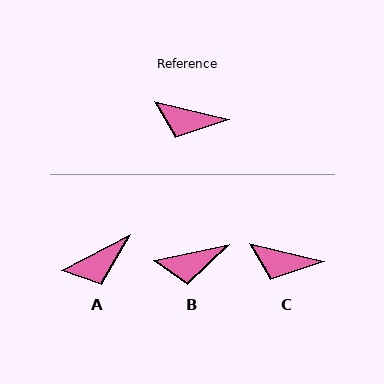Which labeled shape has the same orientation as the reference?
C.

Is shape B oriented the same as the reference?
No, it is off by about 25 degrees.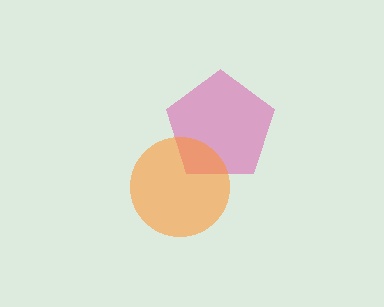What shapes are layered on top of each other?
The layered shapes are: a magenta pentagon, an orange circle.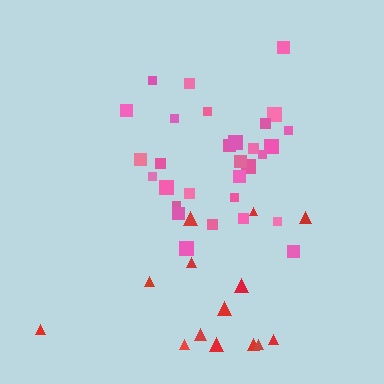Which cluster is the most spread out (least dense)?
Red.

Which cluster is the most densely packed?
Pink.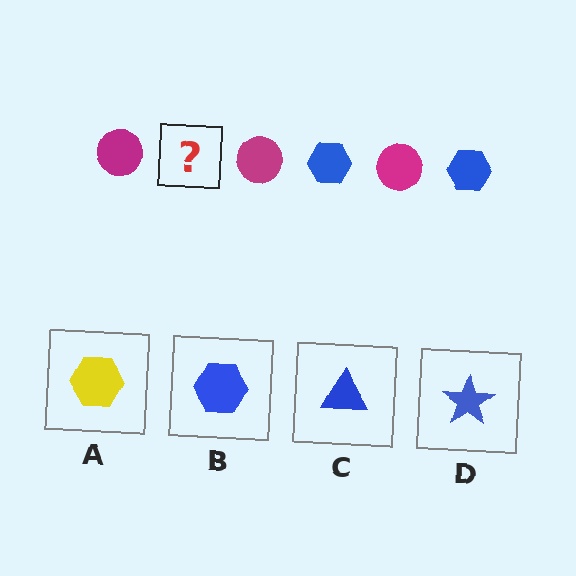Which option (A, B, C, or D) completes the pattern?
B.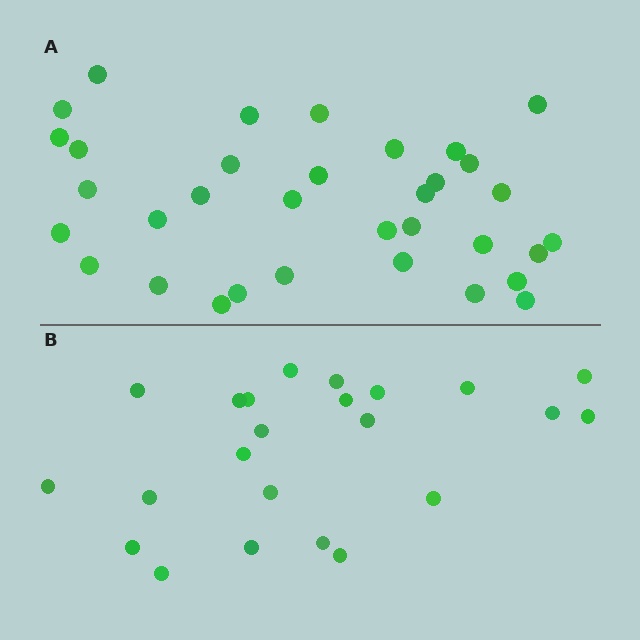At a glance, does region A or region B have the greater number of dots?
Region A (the top region) has more dots.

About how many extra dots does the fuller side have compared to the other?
Region A has roughly 12 or so more dots than region B.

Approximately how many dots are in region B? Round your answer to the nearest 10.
About 20 dots. (The exact count is 23, which rounds to 20.)